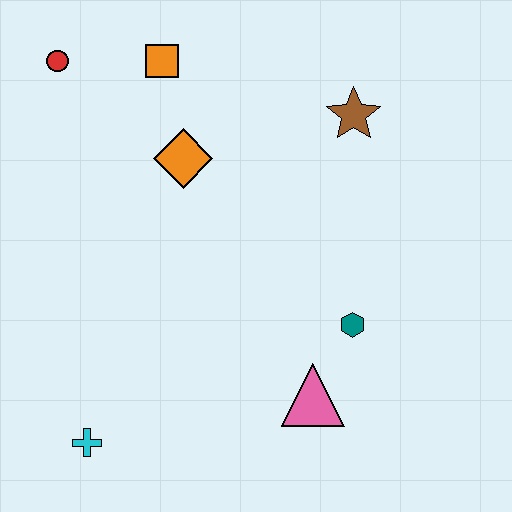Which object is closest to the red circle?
The orange square is closest to the red circle.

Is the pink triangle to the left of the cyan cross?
No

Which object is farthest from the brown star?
The cyan cross is farthest from the brown star.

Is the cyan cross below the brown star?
Yes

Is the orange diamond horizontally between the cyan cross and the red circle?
No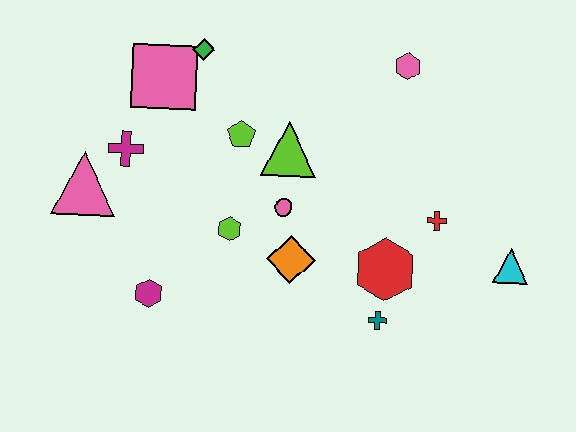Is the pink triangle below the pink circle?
No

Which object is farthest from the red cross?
The pink triangle is farthest from the red cross.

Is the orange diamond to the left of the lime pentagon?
No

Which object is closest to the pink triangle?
The magenta cross is closest to the pink triangle.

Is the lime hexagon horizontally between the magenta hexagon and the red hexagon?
Yes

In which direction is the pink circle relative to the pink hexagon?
The pink circle is below the pink hexagon.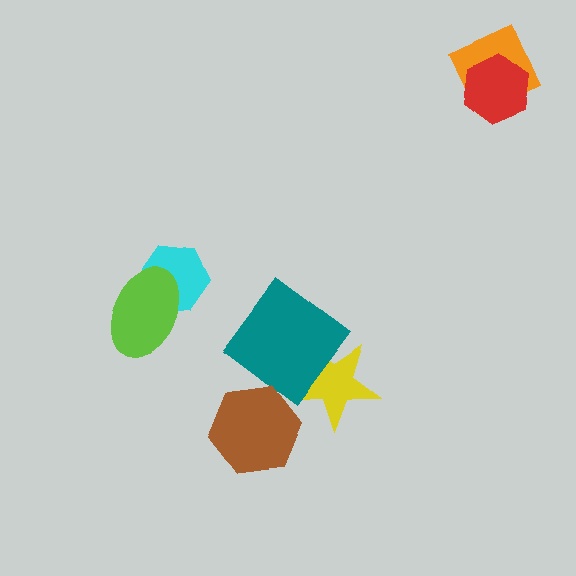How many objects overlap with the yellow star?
1 object overlaps with the yellow star.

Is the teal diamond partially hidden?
No, no other shape covers it.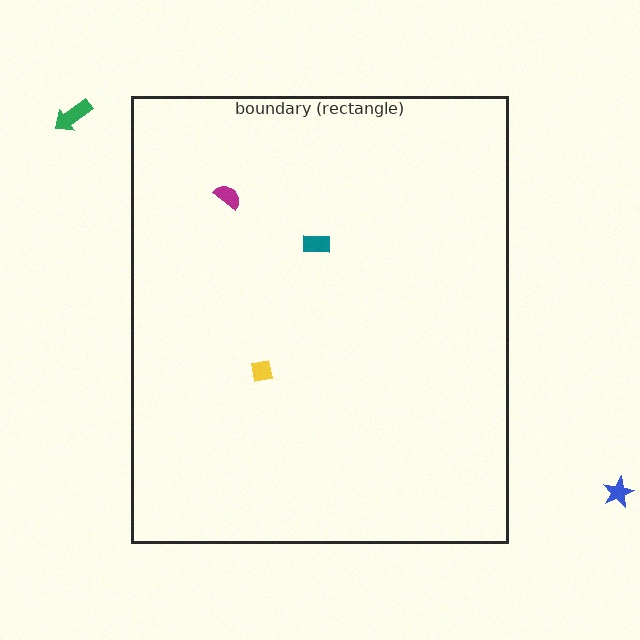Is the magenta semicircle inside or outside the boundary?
Inside.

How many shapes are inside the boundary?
3 inside, 2 outside.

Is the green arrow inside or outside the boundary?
Outside.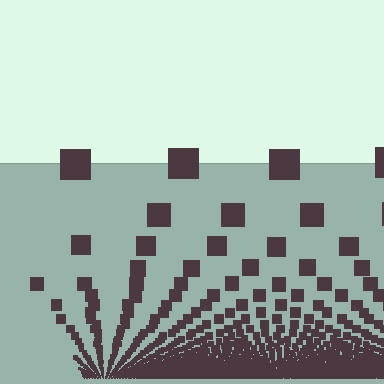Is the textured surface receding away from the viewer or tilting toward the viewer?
The surface appears to tilt toward the viewer. Texture elements get larger and sparser toward the top.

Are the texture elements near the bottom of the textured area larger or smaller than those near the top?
Smaller. The gradient is inverted — elements near the bottom are smaller and denser.